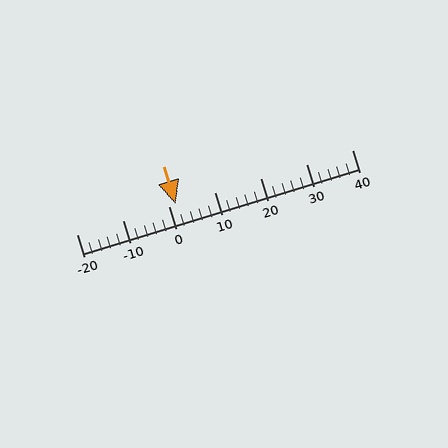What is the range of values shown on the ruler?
The ruler shows values from -20 to 40.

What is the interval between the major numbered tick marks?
The major tick marks are spaced 10 units apart.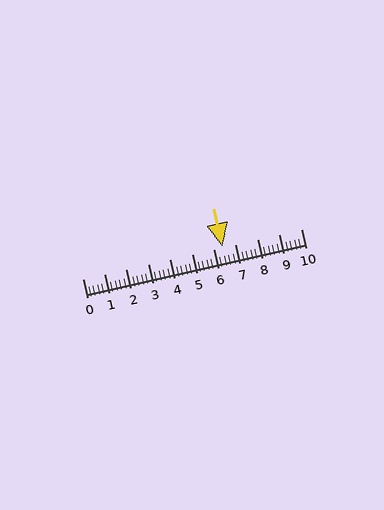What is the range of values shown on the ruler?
The ruler shows values from 0 to 10.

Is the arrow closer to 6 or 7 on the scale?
The arrow is closer to 6.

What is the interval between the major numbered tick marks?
The major tick marks are spaced 1 units apart.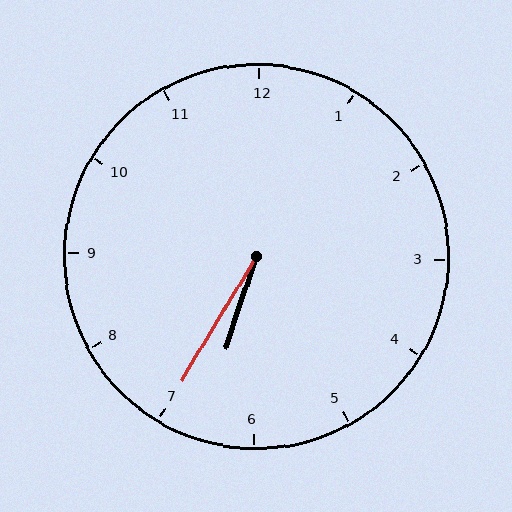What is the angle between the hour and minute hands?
Approximately 12 degrees.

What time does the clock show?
6:35.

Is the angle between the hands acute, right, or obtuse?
It is acute.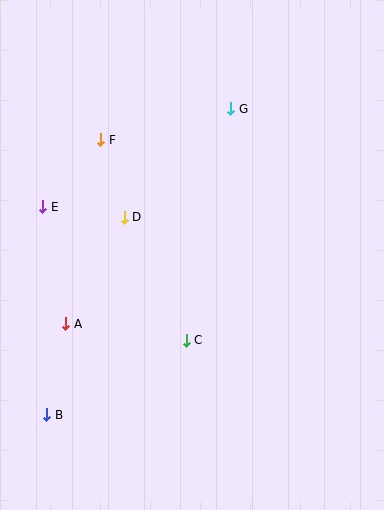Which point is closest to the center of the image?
Point D at (124, 217) is closest to the center.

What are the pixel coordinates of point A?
Point A is at (66, 324).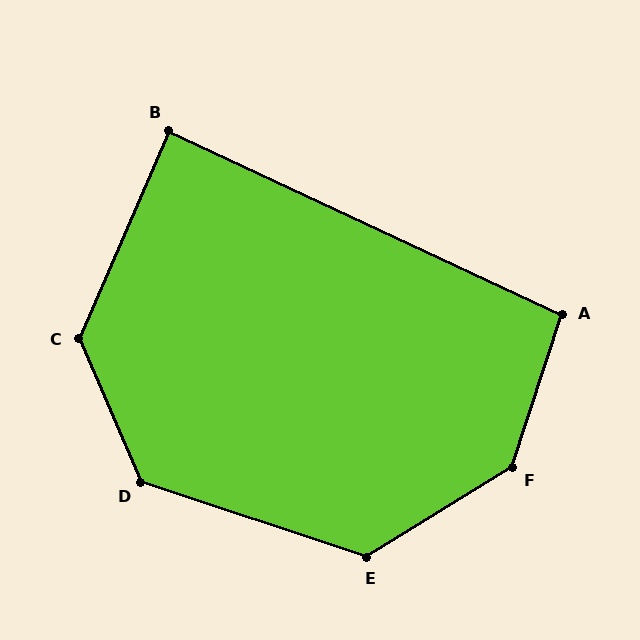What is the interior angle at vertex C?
Approximately 133 degrees (obtuse).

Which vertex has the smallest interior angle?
B, at approximately 89 degrees.